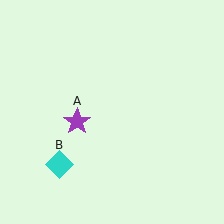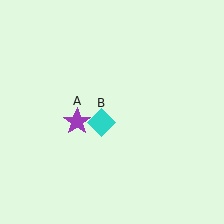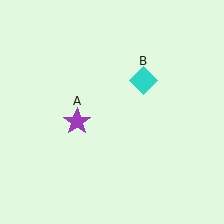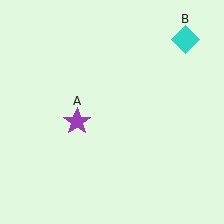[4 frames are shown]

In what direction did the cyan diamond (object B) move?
The cyan diamond (object B) moved up and to the right.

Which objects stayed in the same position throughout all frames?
Purple star (object A) remained stationary.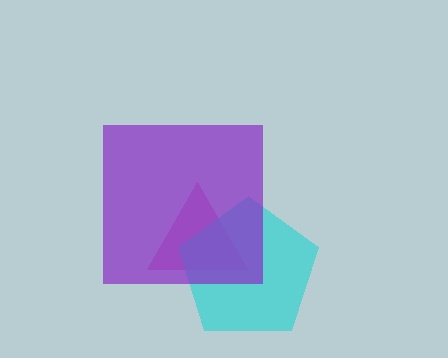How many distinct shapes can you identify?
There are 3 distinct shapes: a magenta triangle, a cyan pentagon, a purple square.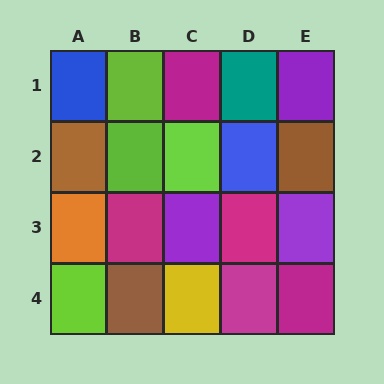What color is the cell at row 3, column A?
Orange.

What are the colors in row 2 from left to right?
Brown, lime, lime, blue, brown.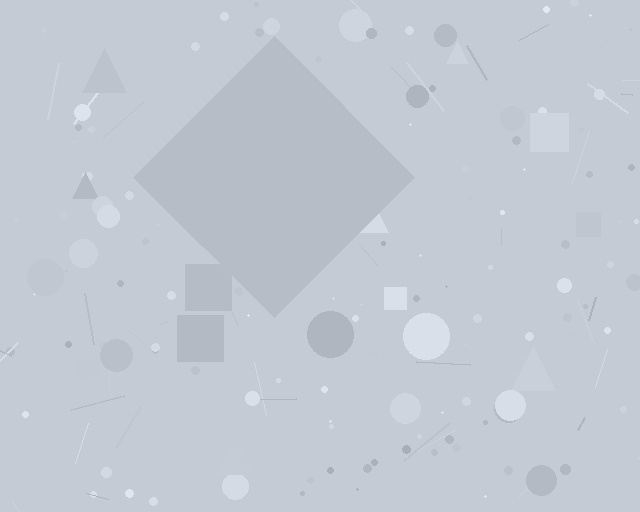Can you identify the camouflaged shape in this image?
The camouflaged shape is a diamond.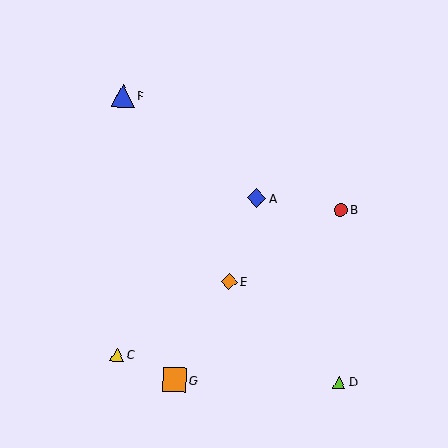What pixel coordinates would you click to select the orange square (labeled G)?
Click at (174, 380) to select the orange square G.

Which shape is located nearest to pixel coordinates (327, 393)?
The lime triangle (labeled D) at (339, 382) is nearest to that location.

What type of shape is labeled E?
Shape E is an orange diamond.